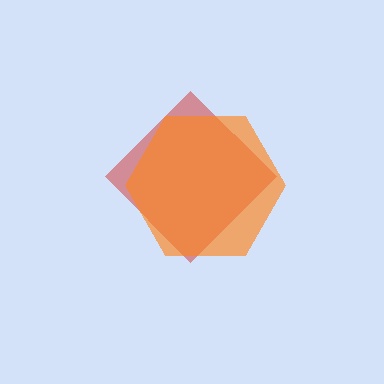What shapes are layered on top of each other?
The layered shapes are: a red diamond, an orange hexagon.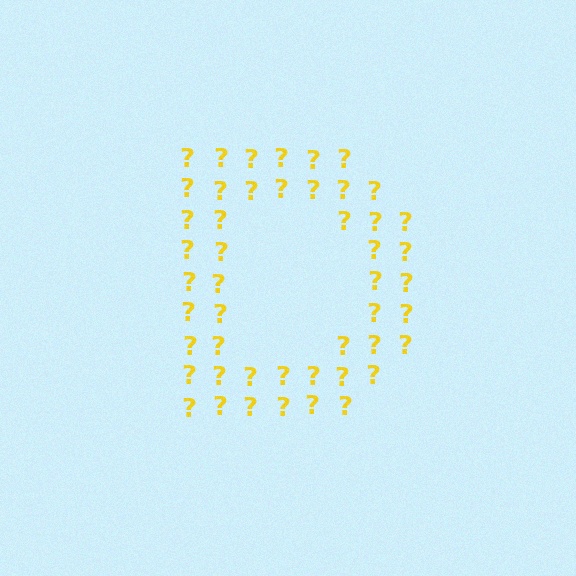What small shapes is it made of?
It is made of small question marks.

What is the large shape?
The large shape is the letter D.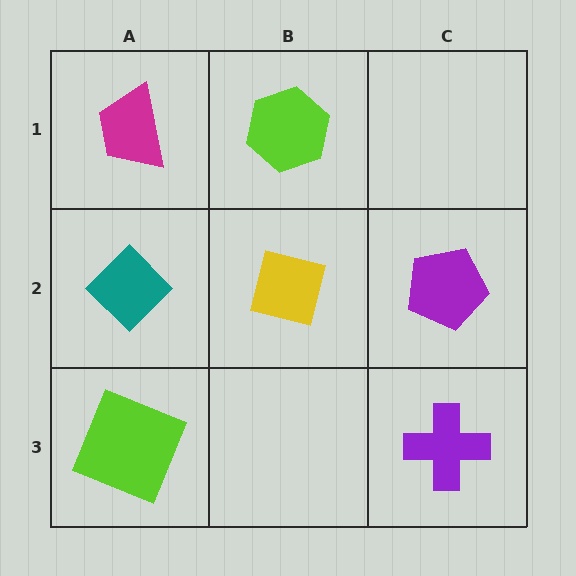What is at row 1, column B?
A lime hexagon.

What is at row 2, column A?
A teal diamond.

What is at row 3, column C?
A purple cross.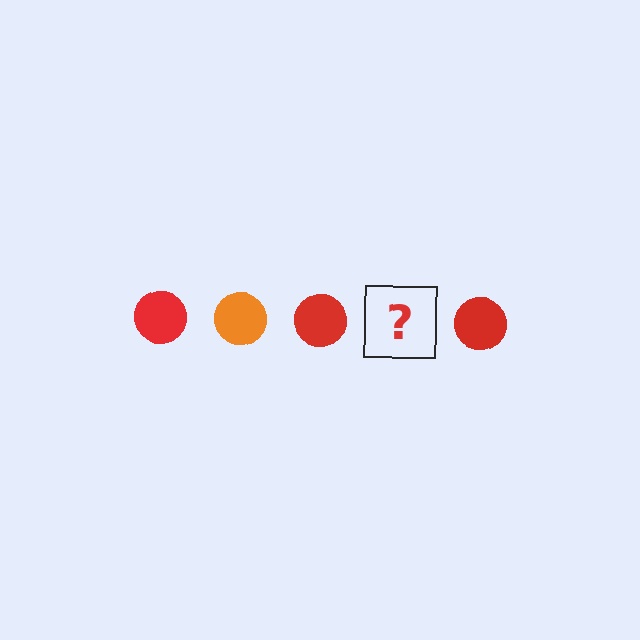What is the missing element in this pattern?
The missing element is an orange circle.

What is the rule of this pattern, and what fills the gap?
The rule is that the pattern cycles through red, orange circles. The gap should be filled with an orange circle.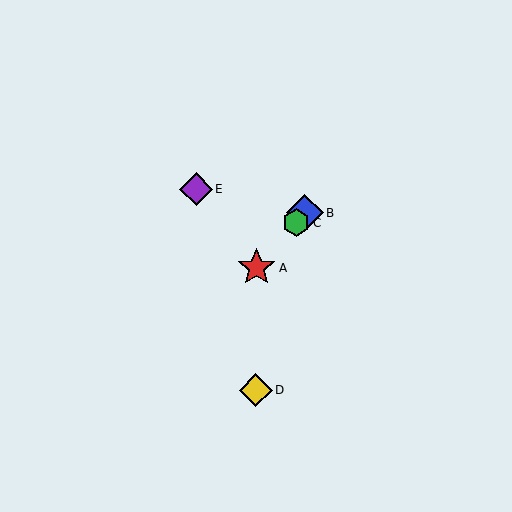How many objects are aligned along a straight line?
3 objects (A, B, C) are aligned along a straight line.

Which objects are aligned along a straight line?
Objects A, B, C are aligned along a straight line.